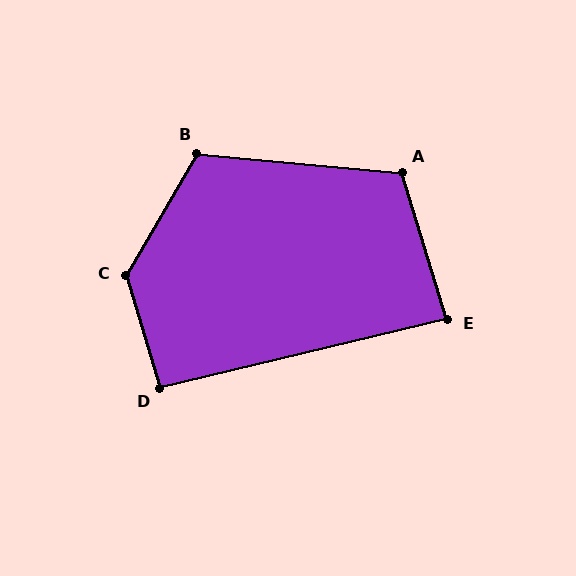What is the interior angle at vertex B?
Approximately 115 degrees (obtuse).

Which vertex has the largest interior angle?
C, at approximately 133 degrees.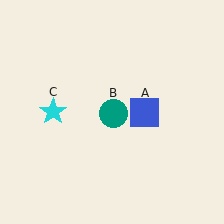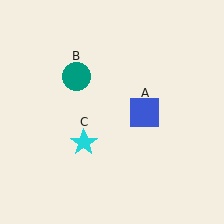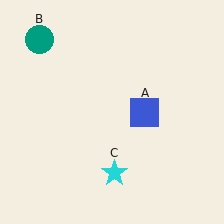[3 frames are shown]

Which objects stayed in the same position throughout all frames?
Blue square (object A) remained stationary.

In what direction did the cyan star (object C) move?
The cyan star (object C) moved down and to the right.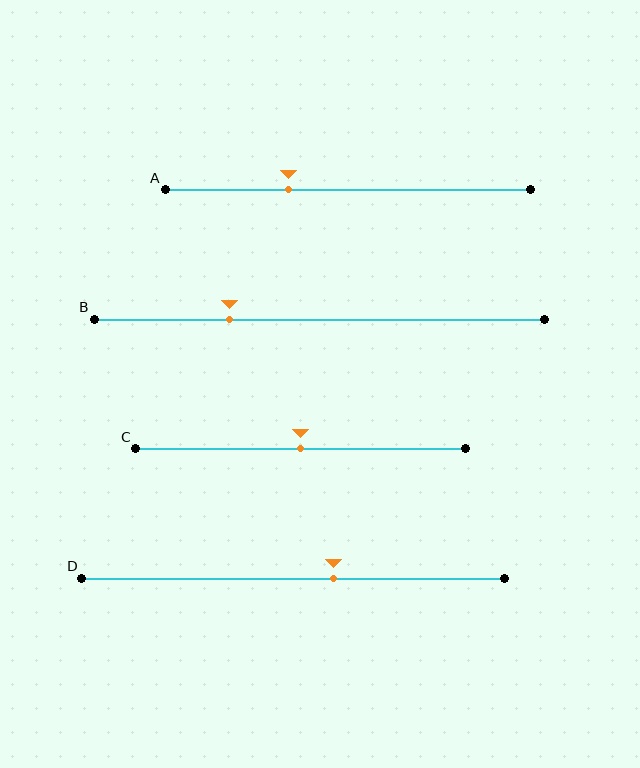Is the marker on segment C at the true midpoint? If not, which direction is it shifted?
Yes, the marker on segment C is at the true midpoint.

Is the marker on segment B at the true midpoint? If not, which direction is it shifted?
No, the marker on segment B is shifted to the left by about 20% of the segment length.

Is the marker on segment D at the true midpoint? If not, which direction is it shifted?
No, the marker on segment D is shifted to the right by about 9% of the segment length.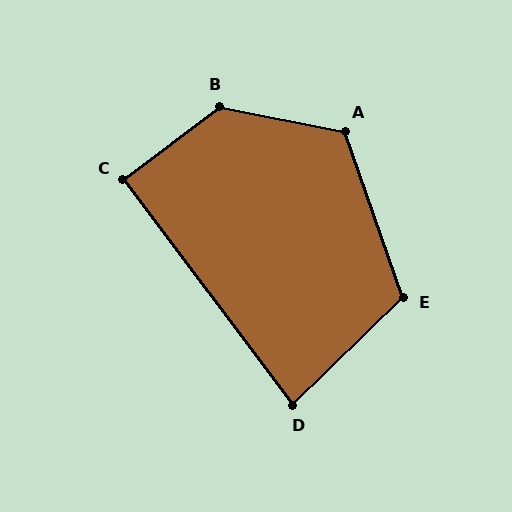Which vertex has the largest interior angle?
B, at approximately 132 degrees.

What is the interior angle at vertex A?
Approximately 120 degrees (obtuse).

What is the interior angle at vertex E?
Approximately 115 degrees (obtuse).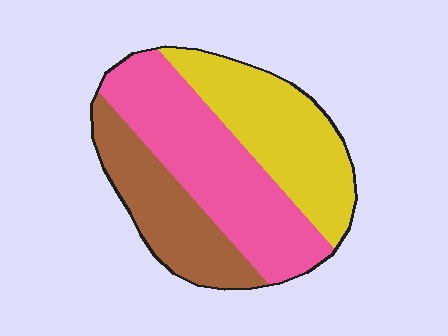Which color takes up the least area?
Brown, at roughly 25%.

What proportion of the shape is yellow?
Yellow takes up about one third (1/3) of the shape.